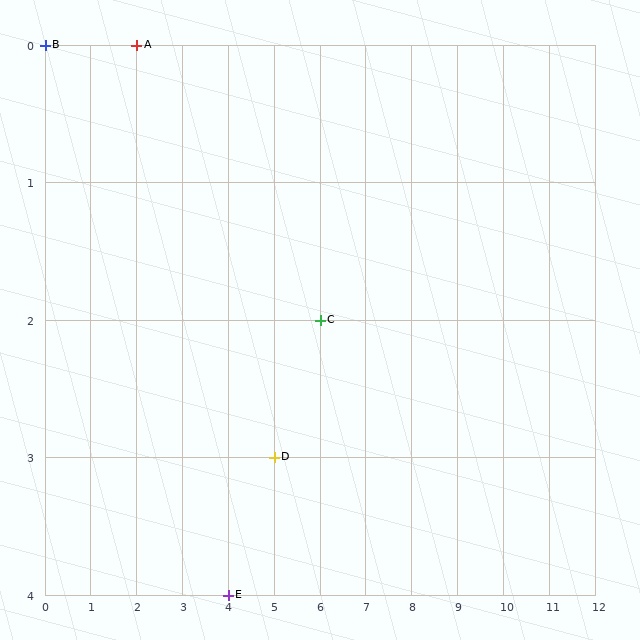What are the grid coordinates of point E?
Point E is at grid coordinates (4, 4).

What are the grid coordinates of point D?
Point D is at grid coordinates (5, 3).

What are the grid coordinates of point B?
Point B is at grid coordinates (0, 0).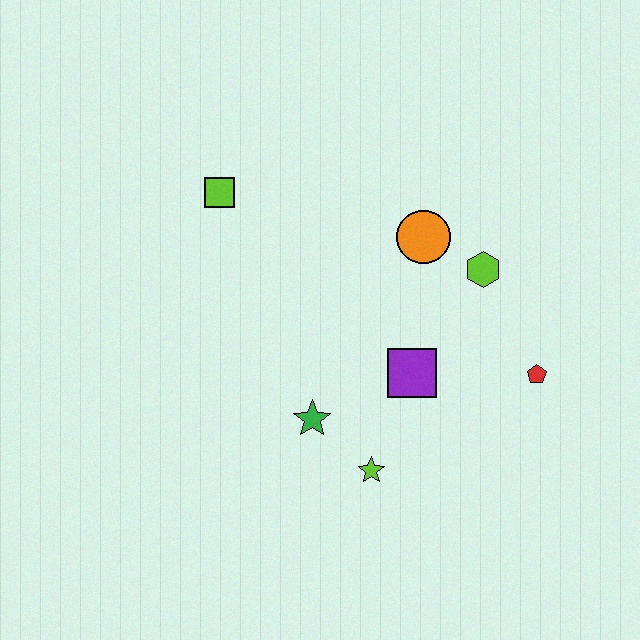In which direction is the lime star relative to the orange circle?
The lime star is below the orange circle.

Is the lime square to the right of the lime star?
No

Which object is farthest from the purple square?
The lime square is farthest from the purple square.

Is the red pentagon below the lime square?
Yes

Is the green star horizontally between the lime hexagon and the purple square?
No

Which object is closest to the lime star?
The green star is closest to the lime star.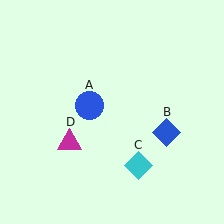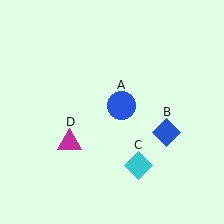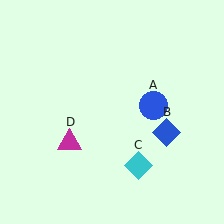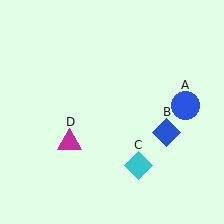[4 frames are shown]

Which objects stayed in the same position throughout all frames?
Blue diamond (object B) and cyan diamond (object C) and magenta triangle (object D) remained stationary.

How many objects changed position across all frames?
1 object changed position: blue circle (object A).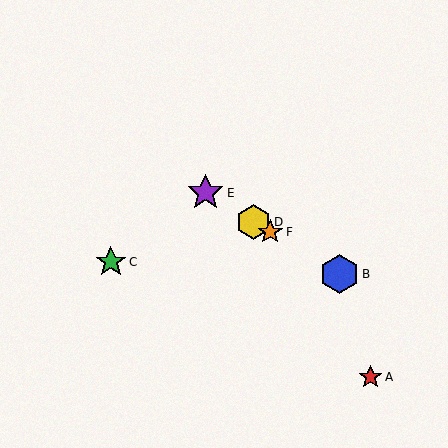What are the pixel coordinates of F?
Object F is at (270, 232).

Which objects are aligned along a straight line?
Objects B, D, E, F are aligned along a straight line.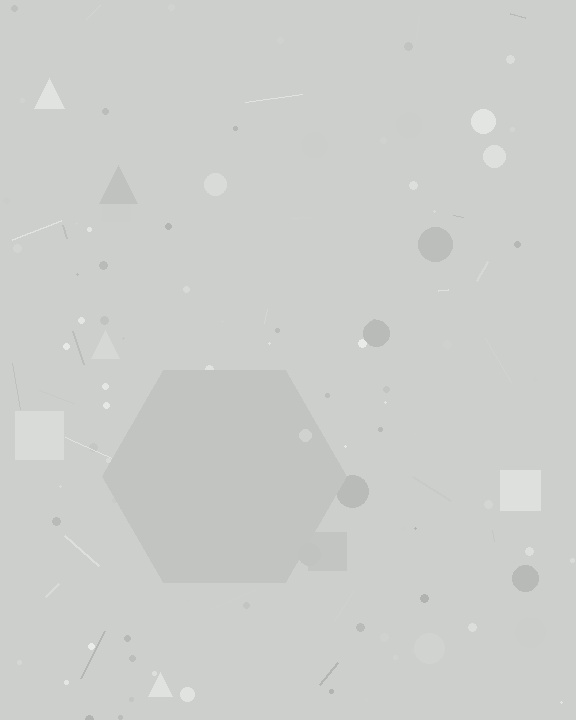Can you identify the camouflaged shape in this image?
The camouflaged shape is a hexagon.